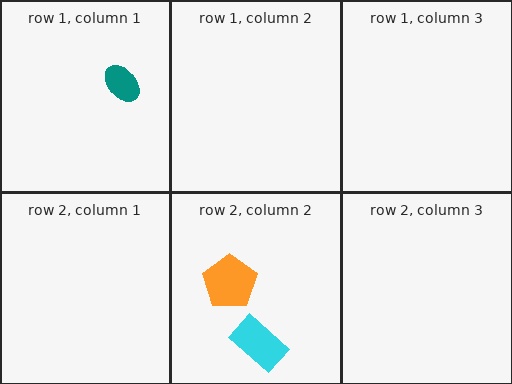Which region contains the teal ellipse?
The row 1, column 1 region.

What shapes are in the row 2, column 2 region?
The cyan rectangle, the orange pentagon.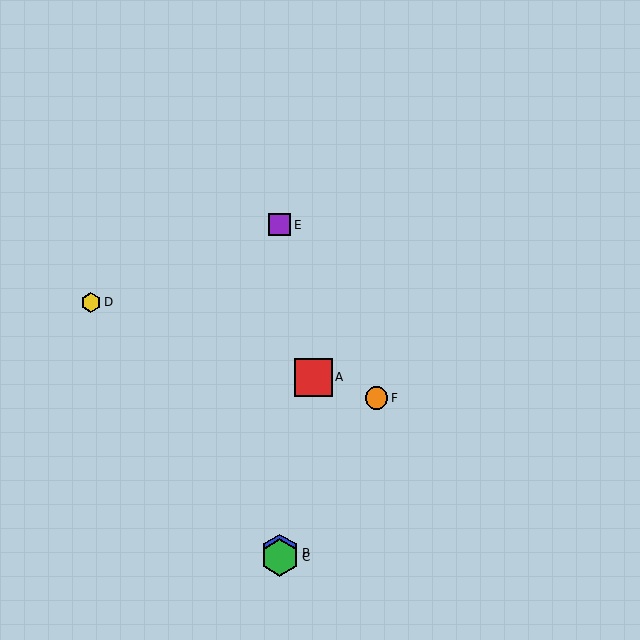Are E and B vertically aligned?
Yes, both are at x≈280.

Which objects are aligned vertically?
Objects B, C, E are aligned vertically.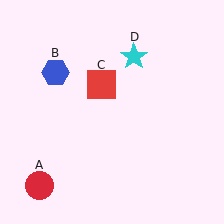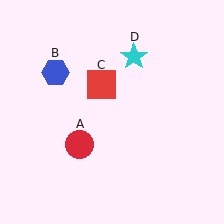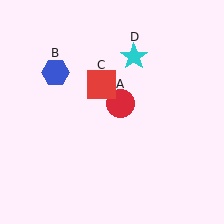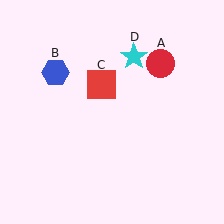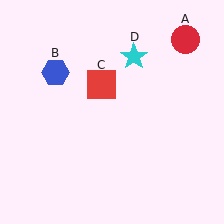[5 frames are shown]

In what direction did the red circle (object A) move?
The red circle (object A) moved up and to the right.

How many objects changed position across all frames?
1 object changed position: red circle (object A).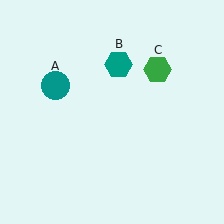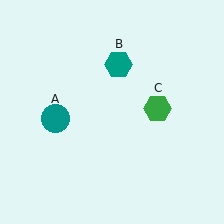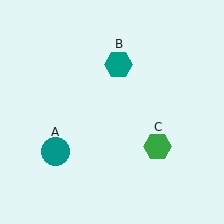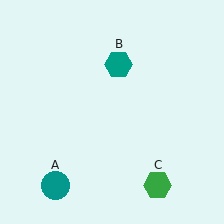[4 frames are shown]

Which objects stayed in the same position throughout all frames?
Teal hexagon (object B) remained stationary.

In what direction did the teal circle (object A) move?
The teal circle (object A) moved down.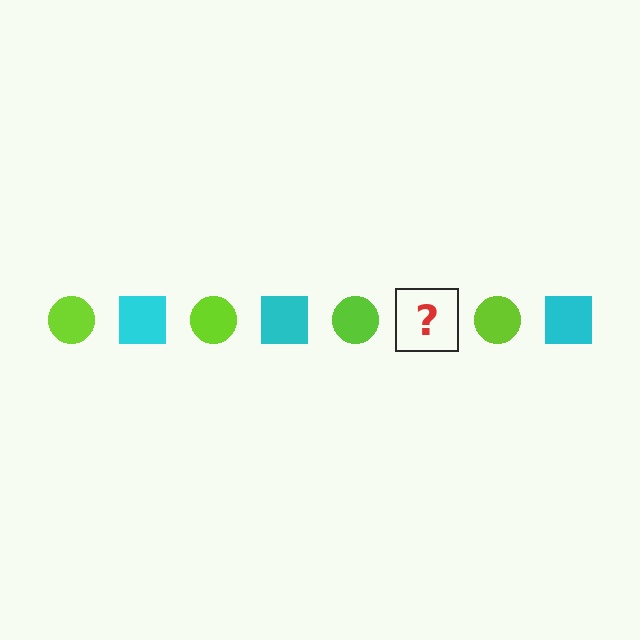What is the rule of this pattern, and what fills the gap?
The rule is that the pattern alternates between lime circle and cyan square. The gap should be filled with a cyan square.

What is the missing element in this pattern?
The missing element is a cyan square.